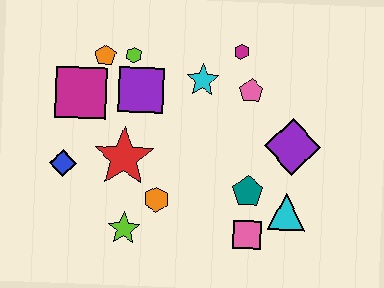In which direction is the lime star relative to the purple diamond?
The lime star is to the left of the purple diamond.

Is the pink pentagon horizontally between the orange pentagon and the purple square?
No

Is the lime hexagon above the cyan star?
Yes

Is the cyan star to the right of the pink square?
No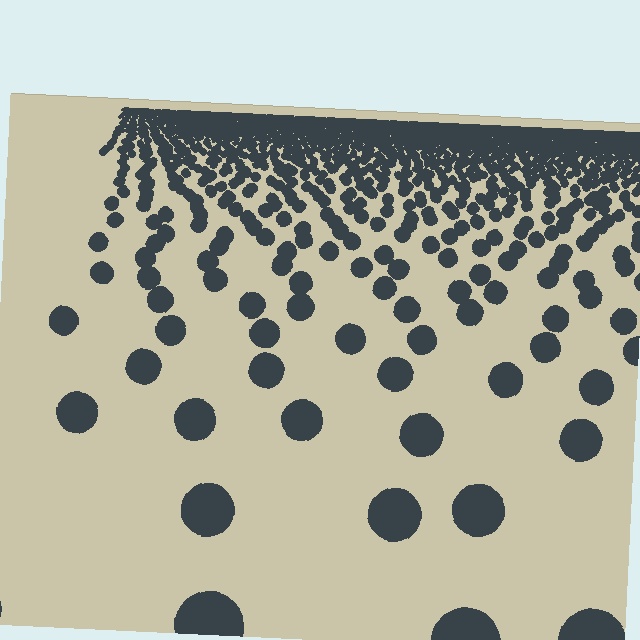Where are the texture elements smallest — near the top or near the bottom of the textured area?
Near the top.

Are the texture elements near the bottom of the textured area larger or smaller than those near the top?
Larger. Near the bottom, elements are closer to the viewer and appear at a bigger on-screen size.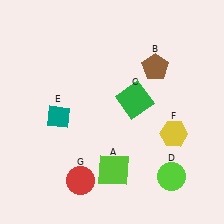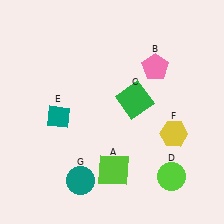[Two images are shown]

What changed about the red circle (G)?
In Image 1, G is red. In Image 2, it changed to teal.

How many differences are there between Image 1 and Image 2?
There are 2 differences between the two images.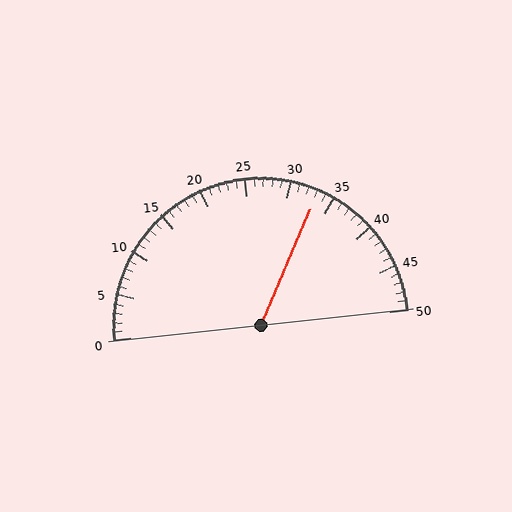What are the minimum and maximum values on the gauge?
The gauge ranges from 0 to 50.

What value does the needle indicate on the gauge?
The needle indicates approximately 33.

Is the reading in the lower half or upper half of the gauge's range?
The reading is in the upper half of the range (0 to 50).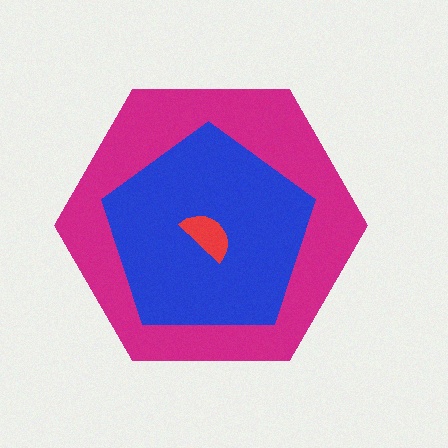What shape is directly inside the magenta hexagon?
The blue pentagon.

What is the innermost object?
The red semicircle.